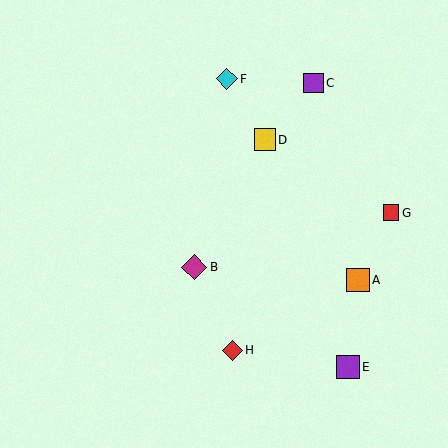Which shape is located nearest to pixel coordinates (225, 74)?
The cyan diamond (labeled F) at (227, 79) is nearest to that location.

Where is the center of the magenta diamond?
The center of the magenta diamond is at (194, 267).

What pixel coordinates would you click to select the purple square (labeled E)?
Click at (348, 367) to select the purple square E.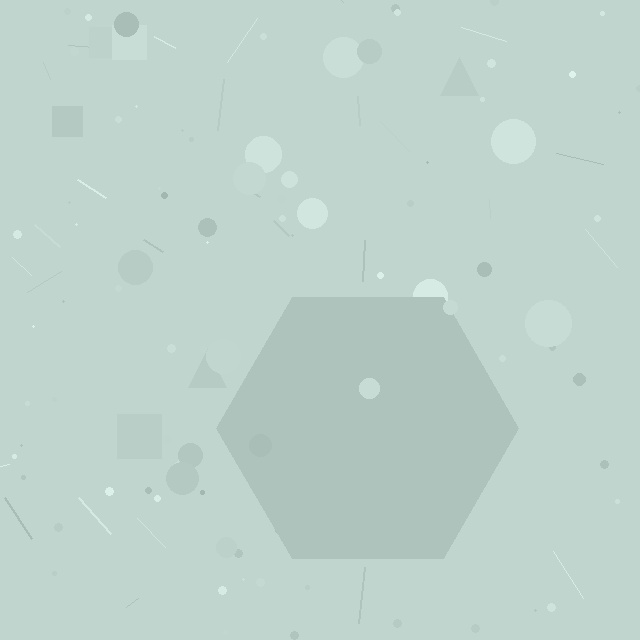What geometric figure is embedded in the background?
A hexagon is embedded in the background.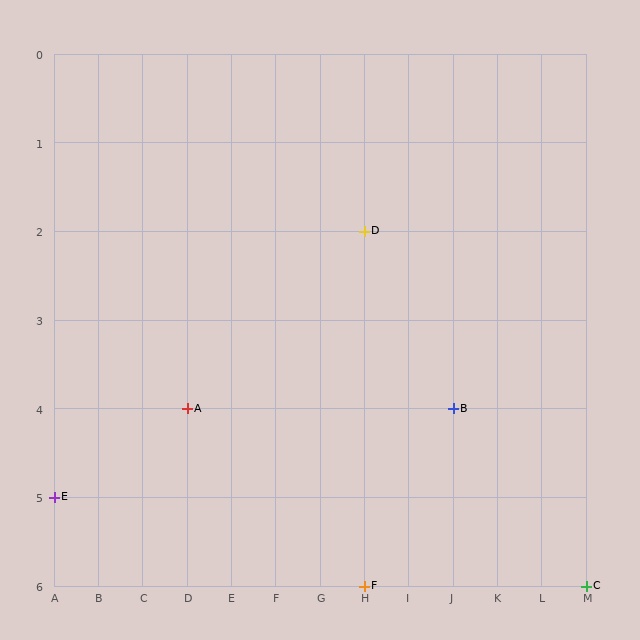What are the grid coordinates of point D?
Point D is at grid coordinates (H, 2).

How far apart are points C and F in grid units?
Points C and F are 5 columns apart.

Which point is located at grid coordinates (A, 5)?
Point E is at (A, 5).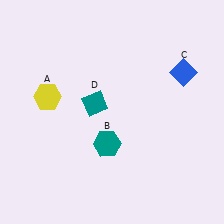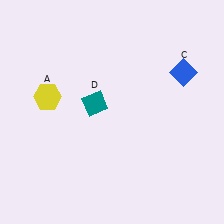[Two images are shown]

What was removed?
The teal hexagon (B) was removed in Image 2.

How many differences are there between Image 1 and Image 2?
There is 1 difference between the two images.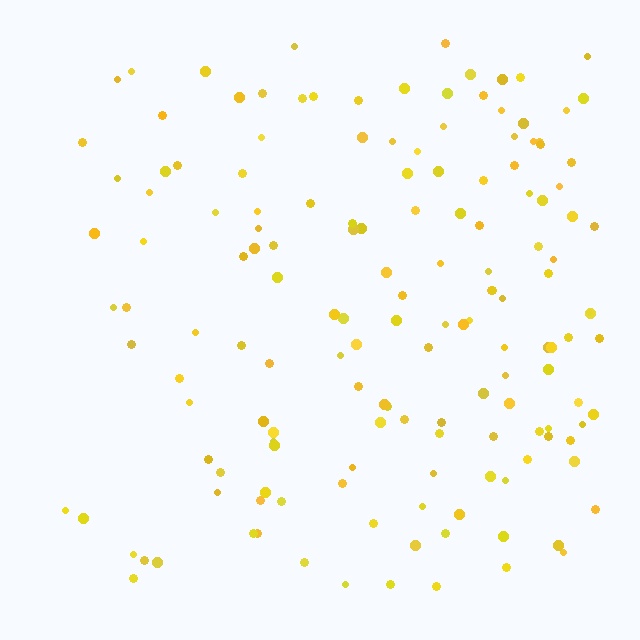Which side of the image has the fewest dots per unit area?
The left.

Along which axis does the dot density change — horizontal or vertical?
Horizontal.